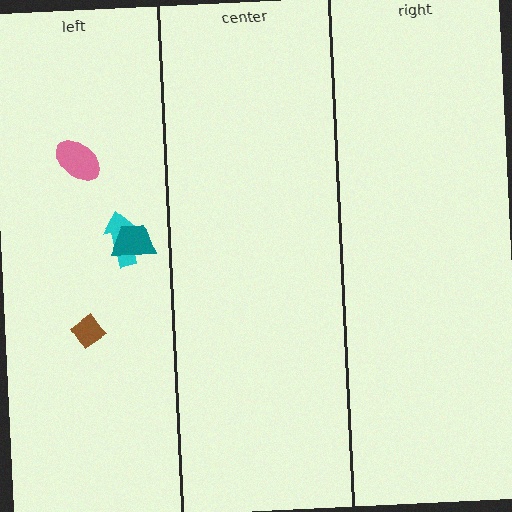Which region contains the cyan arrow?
The left region.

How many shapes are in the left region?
4.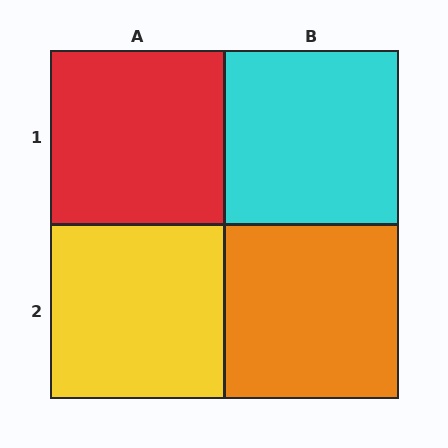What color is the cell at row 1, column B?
Cyan.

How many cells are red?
1 cell is red.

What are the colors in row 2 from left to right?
Yellow, orange.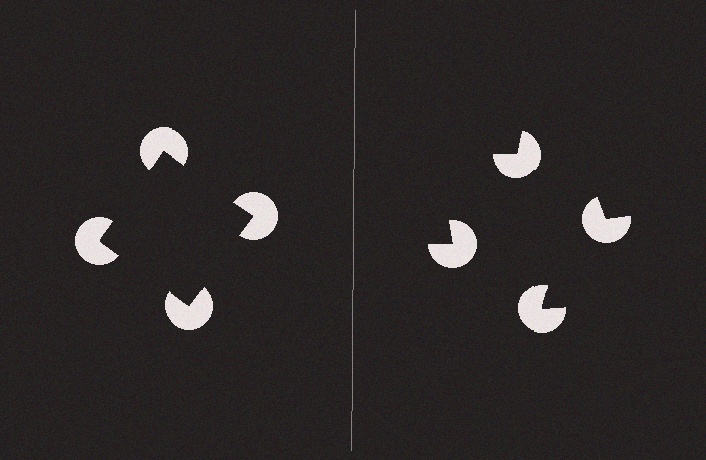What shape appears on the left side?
An illusory square.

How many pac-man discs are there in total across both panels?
8 — 4 on each side.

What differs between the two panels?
The pac-man discs are positioned identically on both sides; only the wedge orientations differ. On the left they align to a square; on the right they are misaligned.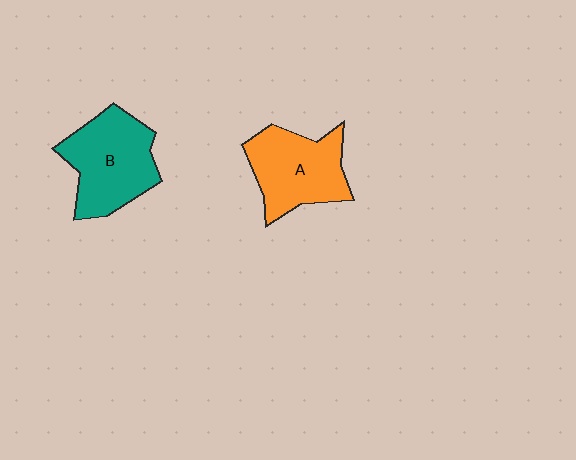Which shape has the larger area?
Shape B (teal).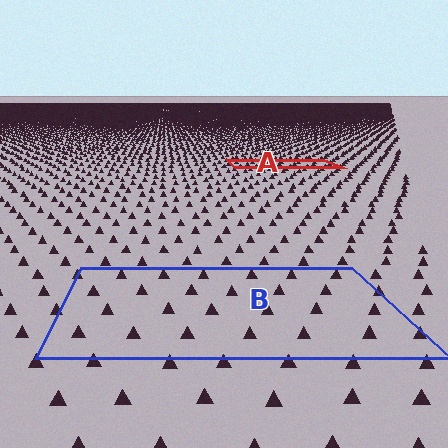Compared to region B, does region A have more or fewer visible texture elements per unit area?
Region A has more texture elements per unit area — they are packed more densely because it is farther away.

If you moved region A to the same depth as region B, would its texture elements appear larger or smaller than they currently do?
They would appear larger. At a closer depth, the same texture elements are projected at a bigger on-screen size.